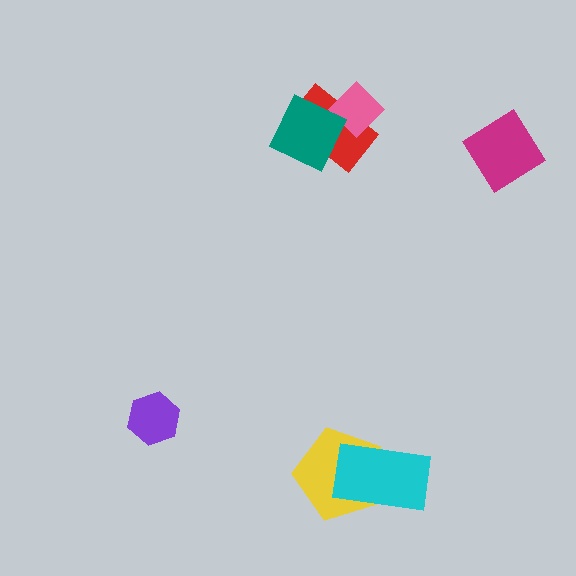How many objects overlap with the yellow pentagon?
1 object overlaps with the yellow pentagon.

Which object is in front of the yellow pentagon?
The cyan rectangle is in front of the yellow pentagon.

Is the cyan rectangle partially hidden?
No, no other shape covers it.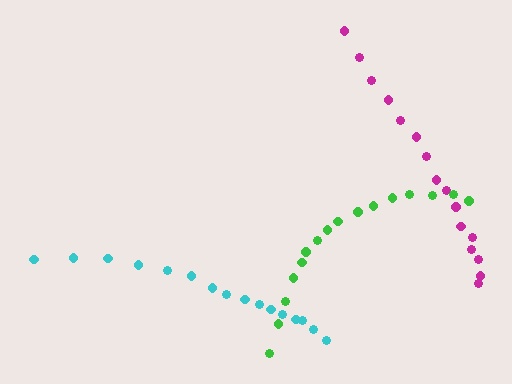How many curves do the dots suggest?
There are 3 distinct paths.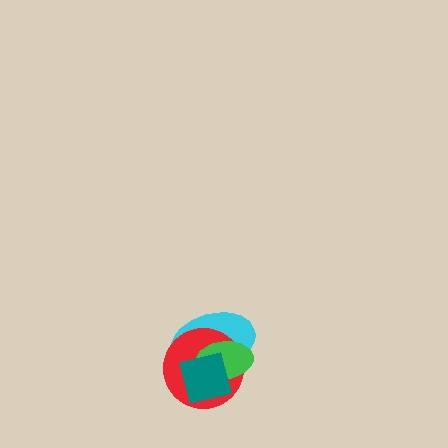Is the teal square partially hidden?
No, no other shape covers it.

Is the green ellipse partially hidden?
Yes, it is partially covered by another shape.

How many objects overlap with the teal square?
3 objects overlap with the teal square.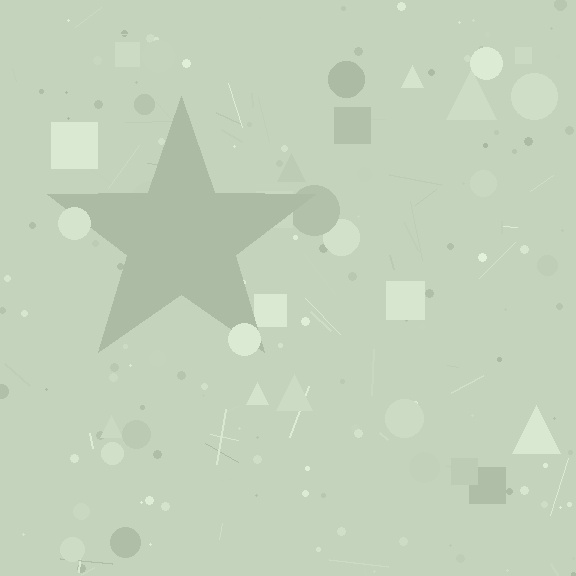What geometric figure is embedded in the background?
A star is embedded in the background.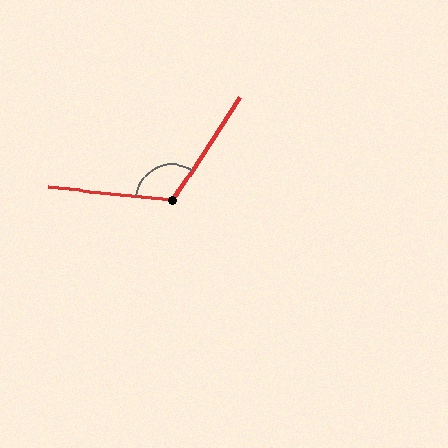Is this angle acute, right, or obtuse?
It is obtuse.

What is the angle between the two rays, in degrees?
Approximately 117 degrees.